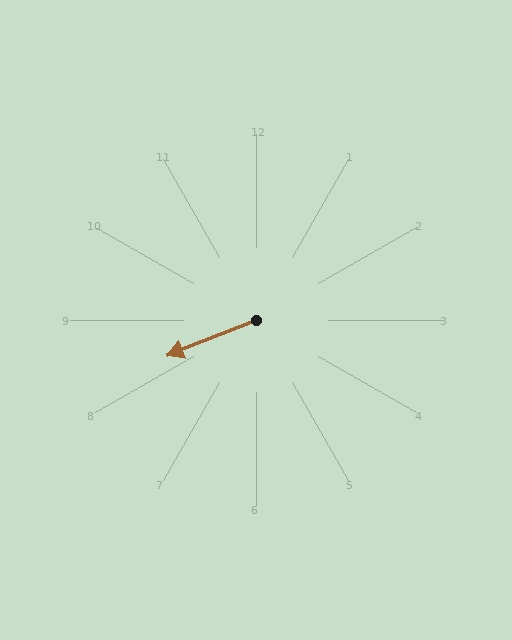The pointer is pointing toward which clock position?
Roughly 8 o'clock.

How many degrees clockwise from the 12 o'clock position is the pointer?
Approximately 248 degrees.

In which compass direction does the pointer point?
West.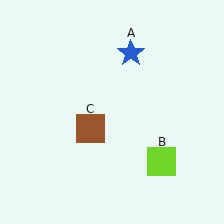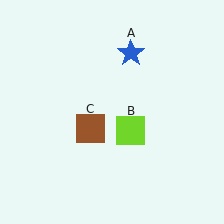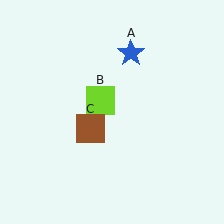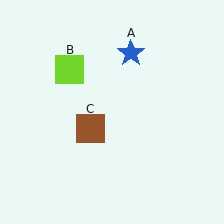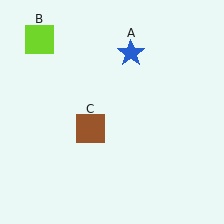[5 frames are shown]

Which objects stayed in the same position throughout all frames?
Blue star (object A) and brown square (object C) remained stationary.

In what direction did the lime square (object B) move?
The lime square (object B) moved up and to the left.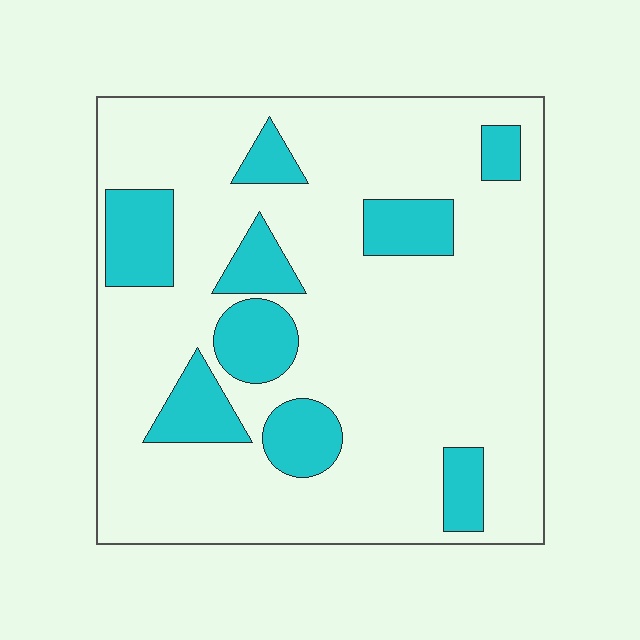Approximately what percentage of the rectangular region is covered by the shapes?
Approximately 20%.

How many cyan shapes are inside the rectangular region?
9.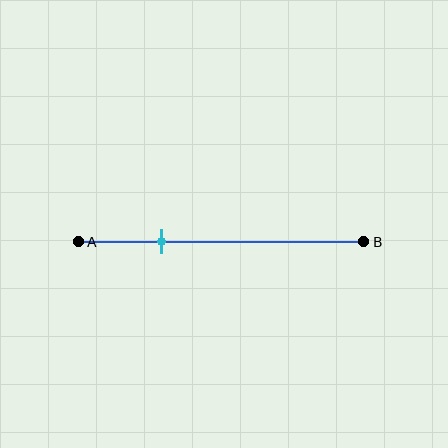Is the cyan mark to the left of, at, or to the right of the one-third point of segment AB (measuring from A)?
The cyan mark is to the left of the one-third point of segment AB.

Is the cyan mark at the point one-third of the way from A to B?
No, the mark is at about 30% from A, not at the 33% one-third point.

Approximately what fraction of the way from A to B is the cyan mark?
The cyan mark is approximately 30% of the way from A to B.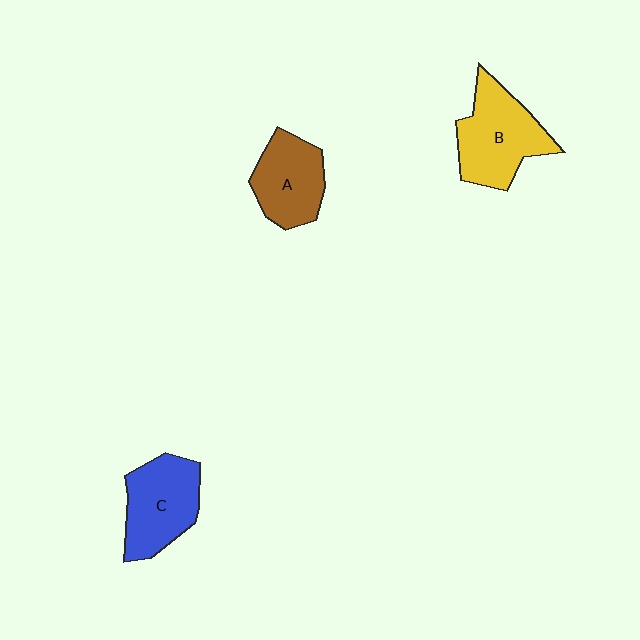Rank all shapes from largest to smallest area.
From largest to smallest: B (yellow), C (blue), A (brown).